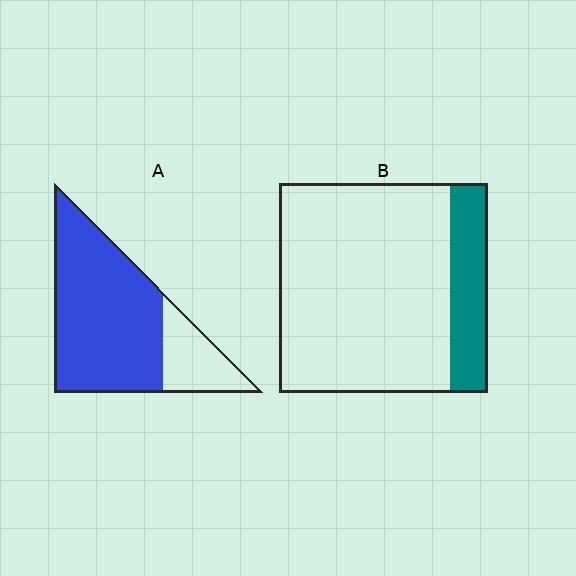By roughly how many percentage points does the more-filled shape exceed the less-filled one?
By roughly 60 percentage points (A over B).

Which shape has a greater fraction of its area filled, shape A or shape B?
Shape A.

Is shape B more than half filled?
No.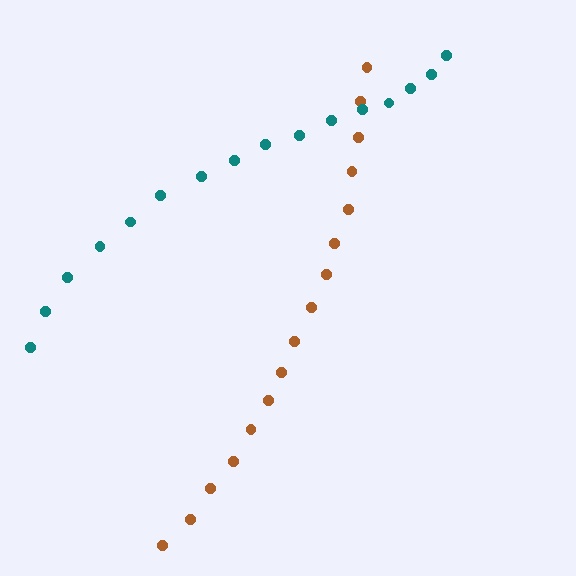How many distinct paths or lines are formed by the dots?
There are 2 distinct paths.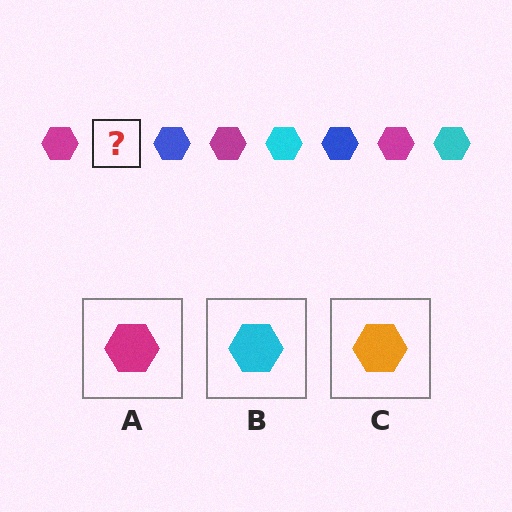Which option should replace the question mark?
Option B.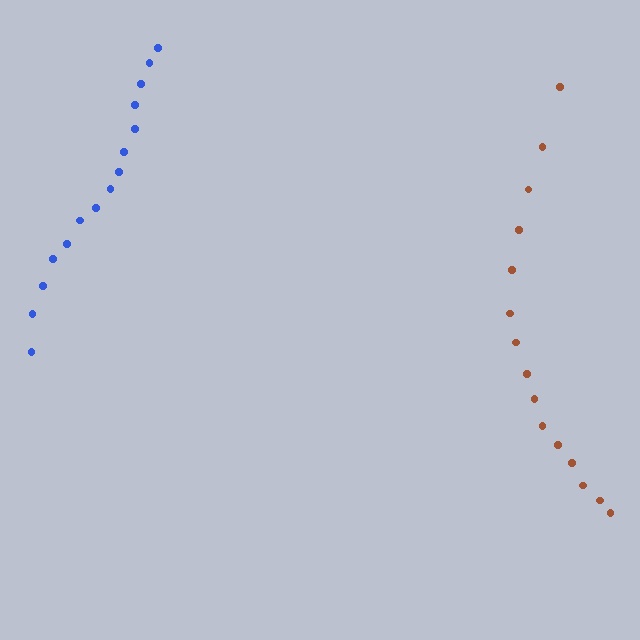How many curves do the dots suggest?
There are 2 distinct paths.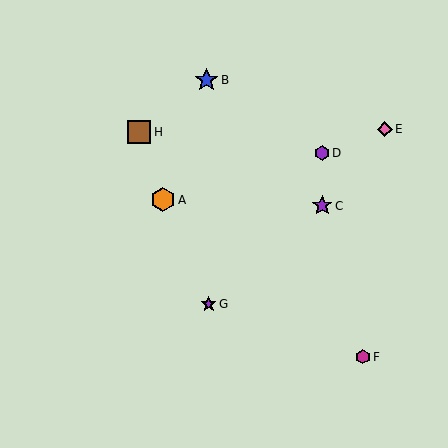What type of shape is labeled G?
Shape G is a purple star.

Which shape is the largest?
The orange hexagon (labeled A) is the largest.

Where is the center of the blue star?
The center of the blue star is at (207, 80).